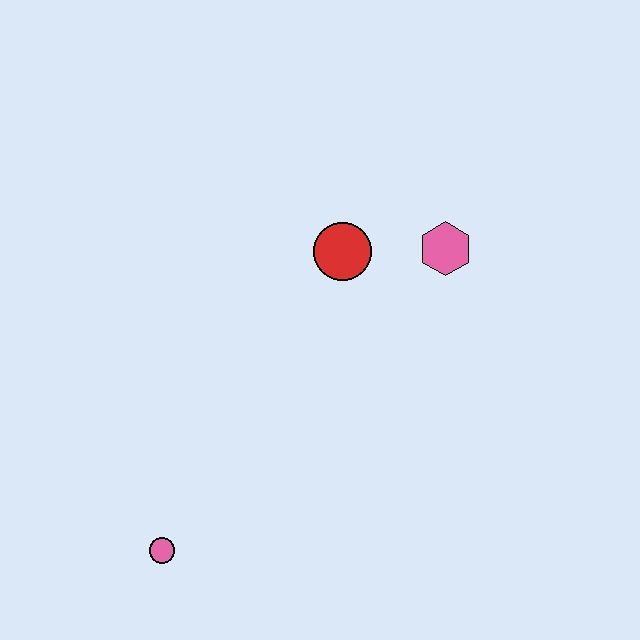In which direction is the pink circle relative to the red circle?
The pink circle is below the red circle.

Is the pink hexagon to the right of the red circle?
Yes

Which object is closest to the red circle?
The pink hexagon is closest to the red circle.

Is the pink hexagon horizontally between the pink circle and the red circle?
No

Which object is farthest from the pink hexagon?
The pink circle is farthest from the pink hexagon.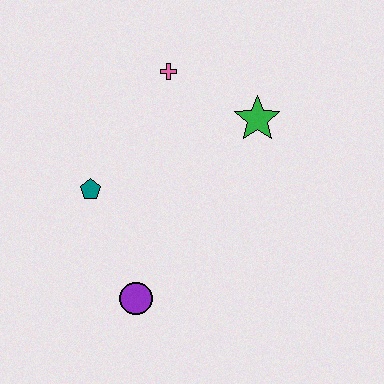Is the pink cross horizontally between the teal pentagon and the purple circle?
No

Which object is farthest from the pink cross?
The purple circle is farthest from the pink cross.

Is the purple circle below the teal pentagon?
Yes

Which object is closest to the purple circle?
The teal pentagon is closest to the purple circle.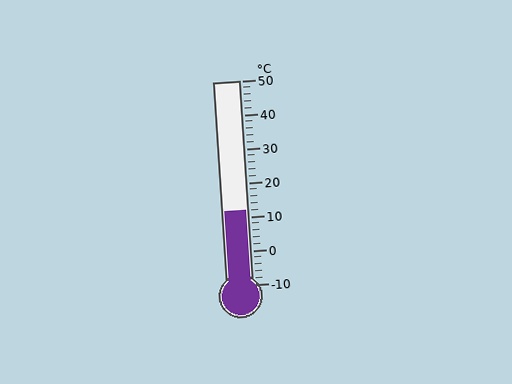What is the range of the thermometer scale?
The thermometer scale ranges from -10°C to 50°C.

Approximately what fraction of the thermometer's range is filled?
The thermometer is filled to approximately 35% of its range.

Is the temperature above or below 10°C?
The temperature is above 10°C.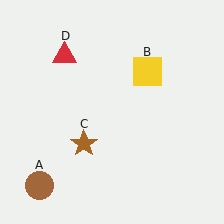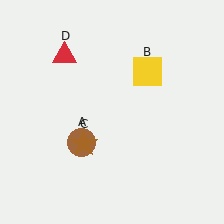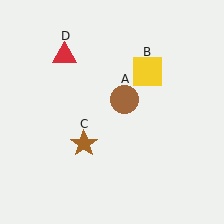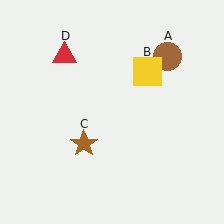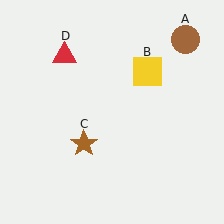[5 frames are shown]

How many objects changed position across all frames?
1 object changed position: brown circle (object A).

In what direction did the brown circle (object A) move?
The brown circle (object A) moved up and to the right.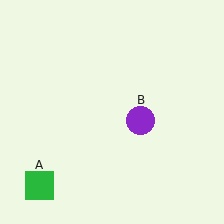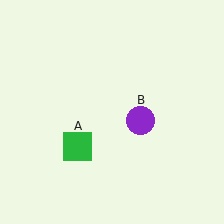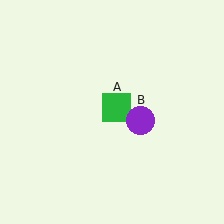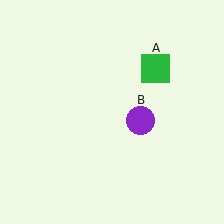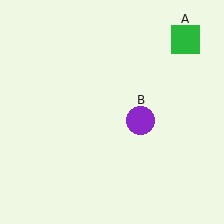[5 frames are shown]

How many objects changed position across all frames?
1 object changed position: green square (object A).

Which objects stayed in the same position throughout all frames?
Purple circle (object B) remained stationary.